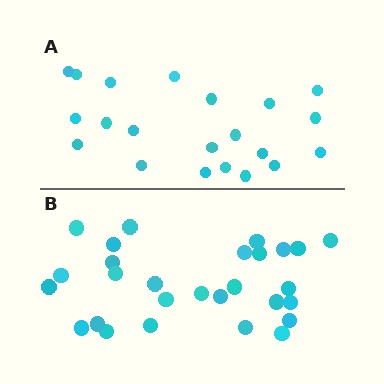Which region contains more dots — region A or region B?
Region B (the bottom region) has more dots.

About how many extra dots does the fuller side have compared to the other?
Region B has roughly 8 or so more dots than region A.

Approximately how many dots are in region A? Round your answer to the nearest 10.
About 20 dots. (The exact count is 21, which rounds to 20.)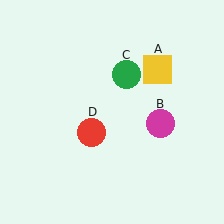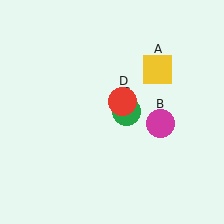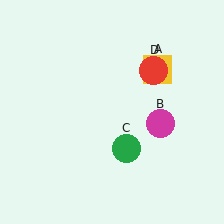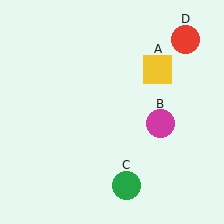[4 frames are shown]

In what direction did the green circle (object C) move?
The green circle (object C) moved down.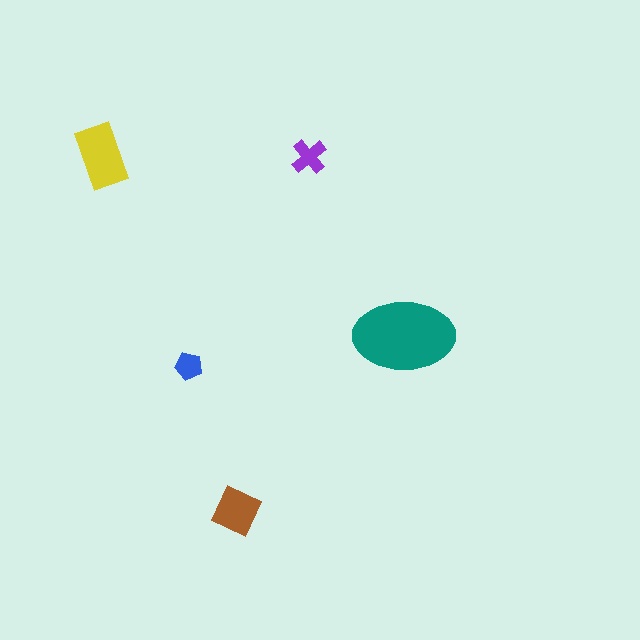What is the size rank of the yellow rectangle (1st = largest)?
2nd.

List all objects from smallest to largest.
The blue pentagon, the purple cross, the brown square, the yellow rectangle, the teal ellipse.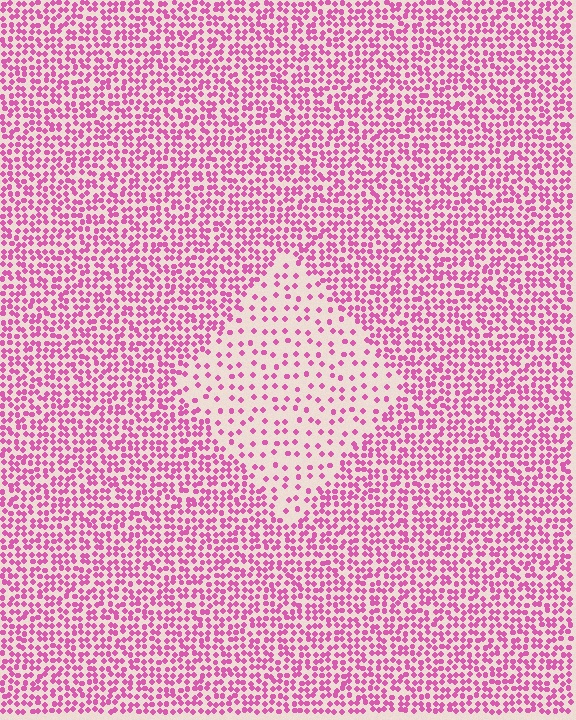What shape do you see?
I see a diamond.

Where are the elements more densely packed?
The elements are more densely packed outside the diamond boundary.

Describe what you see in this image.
The image contains small pink elements arranged at two different densities. A diamond-shaped region is visible where the elements are less densely packed than the surrounding area.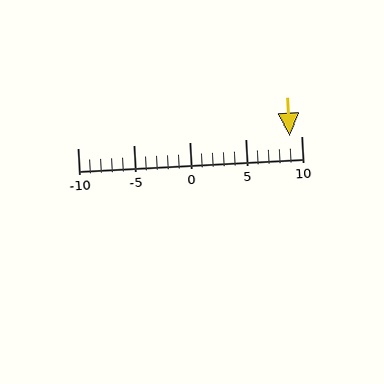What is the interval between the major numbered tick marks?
The major tick marks are spaced 5 units apart.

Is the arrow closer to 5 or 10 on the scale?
The arrow is closer to 10.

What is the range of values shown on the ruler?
The ruler shows values from -10 to 10.